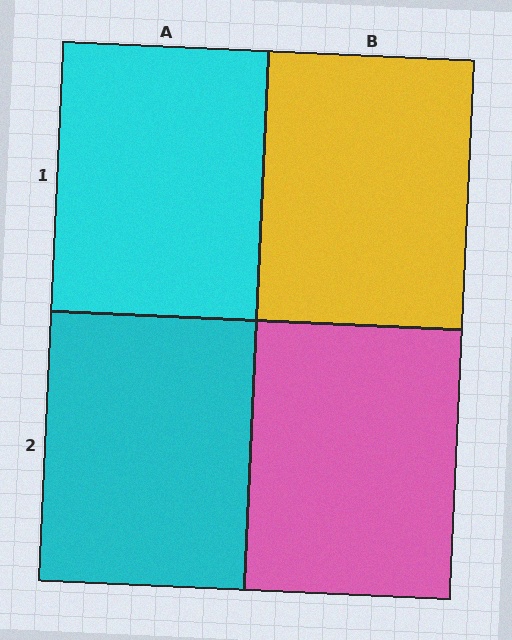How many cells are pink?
1 cell is pink.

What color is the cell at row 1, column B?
Yellow.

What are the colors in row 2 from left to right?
Cyan, pink.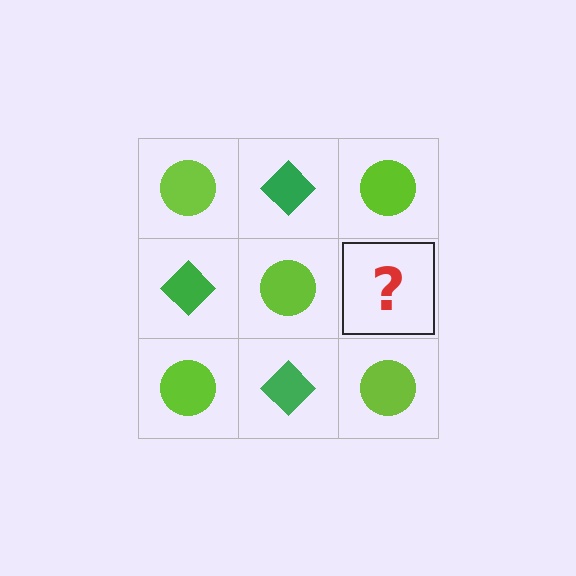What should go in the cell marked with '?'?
The missing cell should contain a green diamond.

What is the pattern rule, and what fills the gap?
The rule is that it alternates lime circle and green diamond in a checkerboard pattern. The gap should be filled with a green diamond.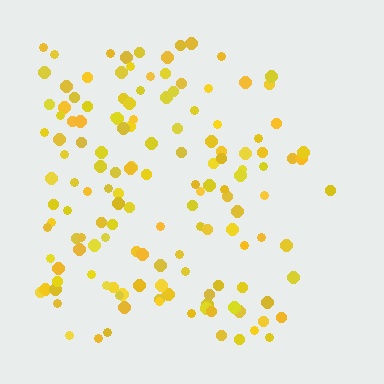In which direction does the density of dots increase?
From right to left, with the left side densest.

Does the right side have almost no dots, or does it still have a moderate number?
Still a moderate number, just noticeably fewer than the left.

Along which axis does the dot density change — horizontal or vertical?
Horizontal.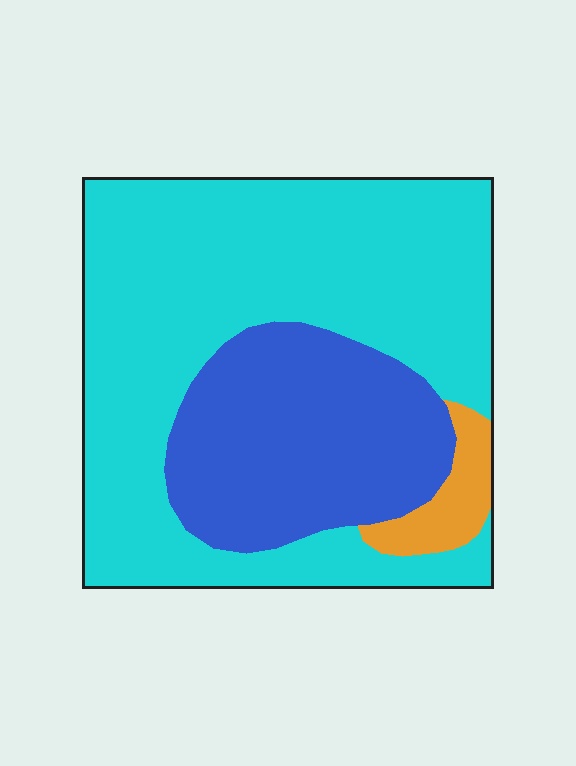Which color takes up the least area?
Orange, at roughly 5%.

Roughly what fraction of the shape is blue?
Blue covers 30% of the shape.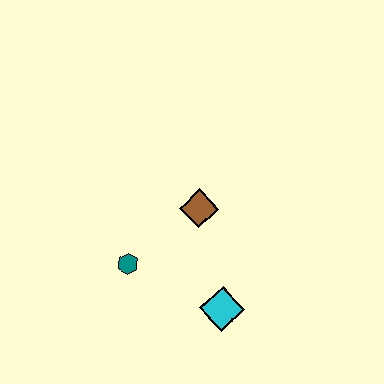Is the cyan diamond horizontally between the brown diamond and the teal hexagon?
No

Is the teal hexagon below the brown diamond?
Yes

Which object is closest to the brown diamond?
The teal hexagon is closest to the brown diamond.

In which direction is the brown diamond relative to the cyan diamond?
The brown diamond is above the cyan diamond.